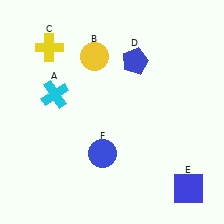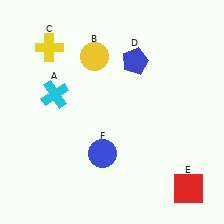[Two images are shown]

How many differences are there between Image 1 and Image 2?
There is 1 difference between the two images.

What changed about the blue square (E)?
In Image 1, E is blue. In Image 2, it changed to red.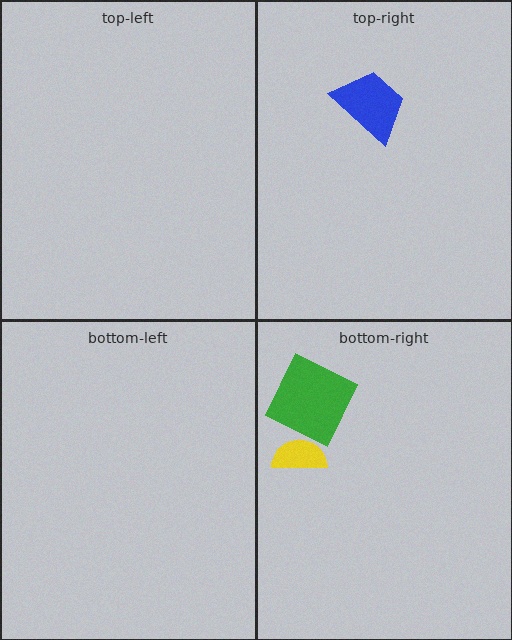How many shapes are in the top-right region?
1.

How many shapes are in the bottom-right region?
2.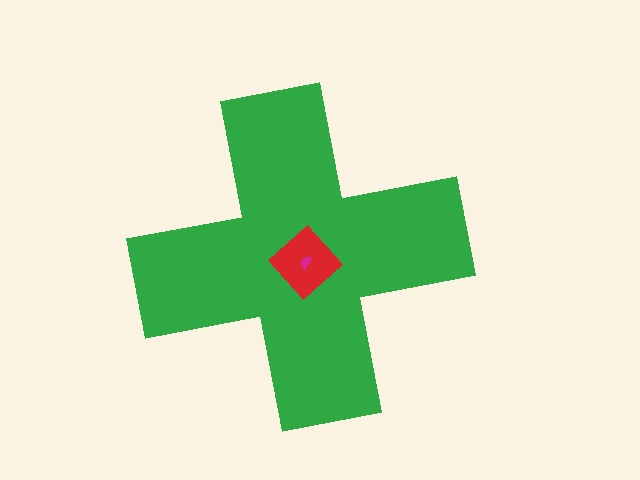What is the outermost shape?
The green cross.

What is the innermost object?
The magenta semicircle.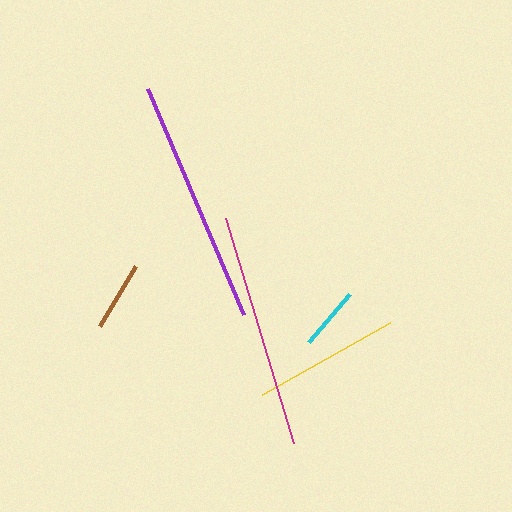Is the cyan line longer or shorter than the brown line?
The brown line is longer than the cyan line.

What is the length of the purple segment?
The purple segment is approximately 245 pixels long.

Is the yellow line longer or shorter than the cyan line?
The yellow line is longer than the cyan line.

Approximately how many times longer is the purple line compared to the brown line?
The purple line is approximately 3.5 times the length of the brown line.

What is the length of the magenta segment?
The magenta segment is approximately 235 pixels long.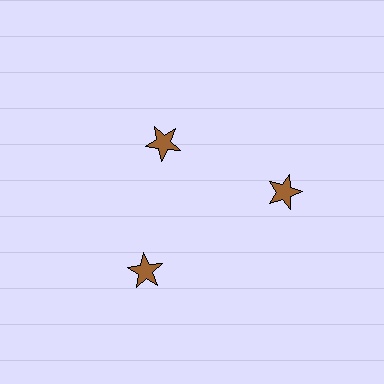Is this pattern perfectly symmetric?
No. The 3 brown stars are arranged in a ring, but one element near the 11 o'clock position is pulled inward toward the center, breaking the 3-fold rotational symmetry.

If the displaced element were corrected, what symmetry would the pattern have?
It would have 3-fold rotational symmetry — the pattern would map onto itself every 120 degrees.